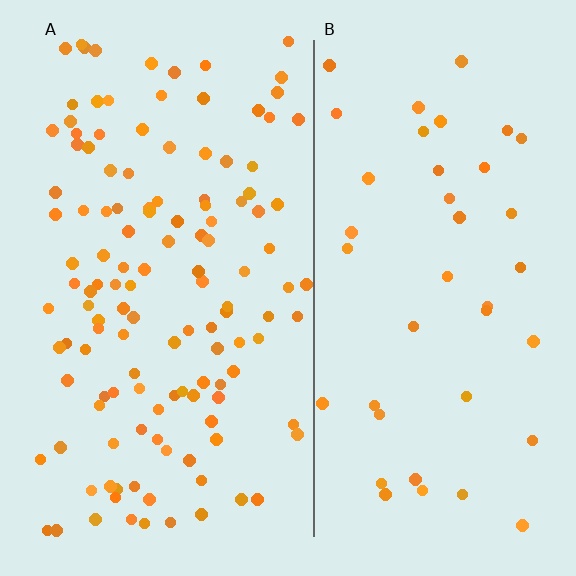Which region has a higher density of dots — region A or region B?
A (the left).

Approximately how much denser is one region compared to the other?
Approximately 3.1× — region A over region B.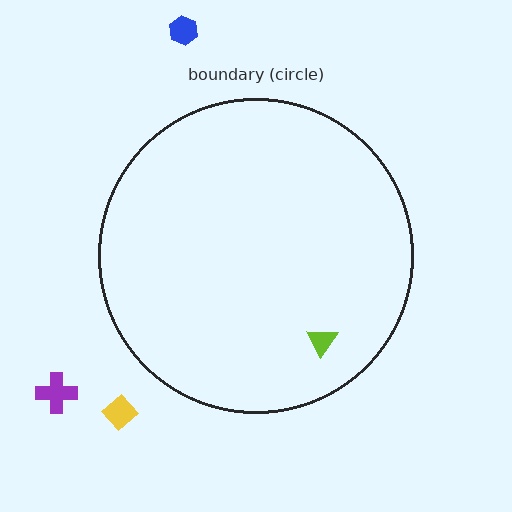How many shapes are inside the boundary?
1 inside, 3 outside.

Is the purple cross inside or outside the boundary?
Outside.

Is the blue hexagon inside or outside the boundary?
Outside.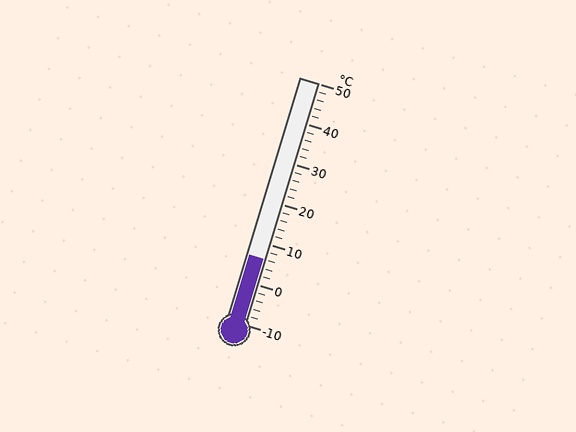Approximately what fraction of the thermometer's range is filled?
The thermometer is filled to approximately 25% of its range.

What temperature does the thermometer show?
The thermometer shows approximately 6°C.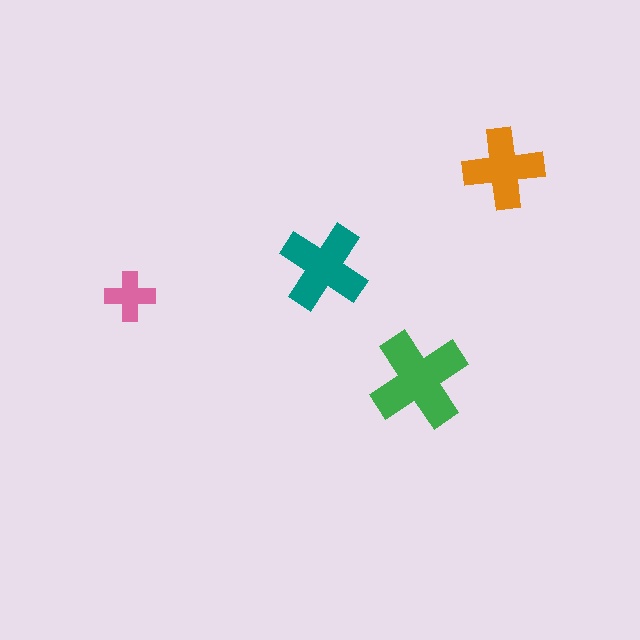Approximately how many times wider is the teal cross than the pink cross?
About 2 times wider.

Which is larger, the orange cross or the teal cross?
The teal one.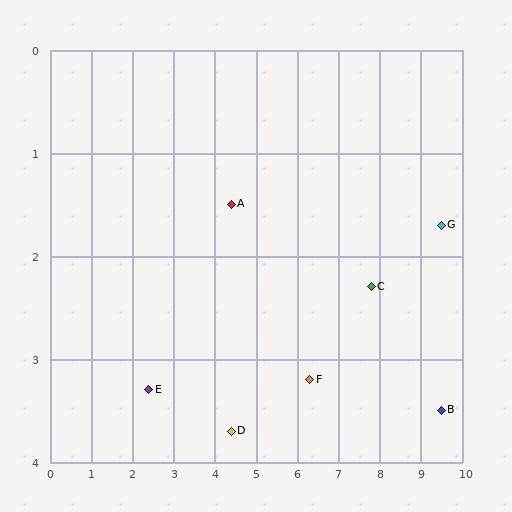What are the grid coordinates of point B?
Point B is at approximately (9.5, 3.5).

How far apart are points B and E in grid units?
Points B and E are about 7.1 grid units apart.